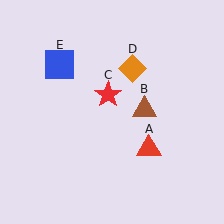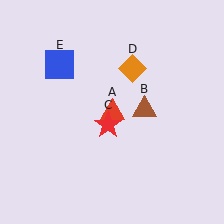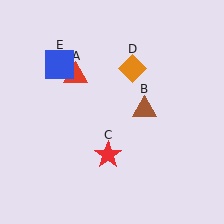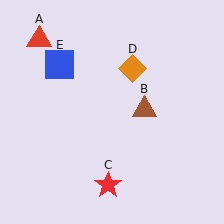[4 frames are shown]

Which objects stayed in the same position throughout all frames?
Brown triangle (object B) and orange diamond (object D) and blue square (object E) remained stationary.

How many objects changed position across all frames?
2 objects changed position: red triangle (object A), red star (object C).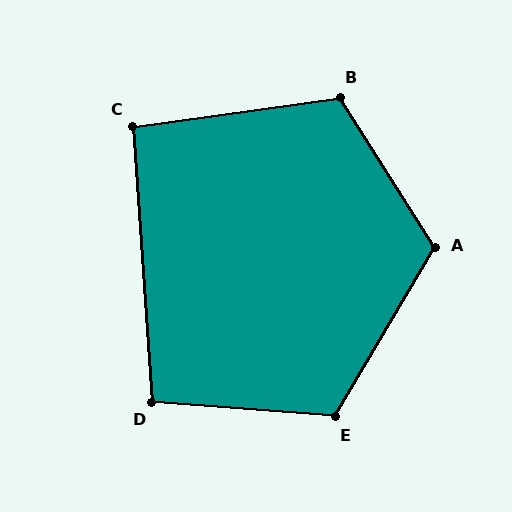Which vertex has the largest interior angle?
A, at approximately 117 degrees.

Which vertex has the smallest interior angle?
C, at approximately 94 degrees.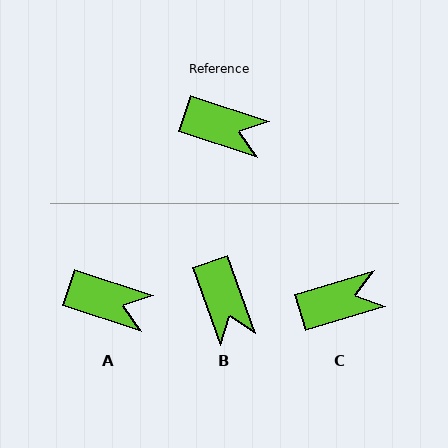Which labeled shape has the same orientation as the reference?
A.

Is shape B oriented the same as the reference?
No, it is off by about 52 degrees.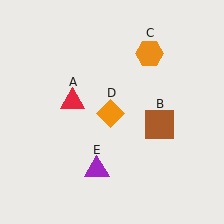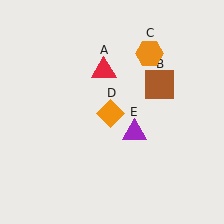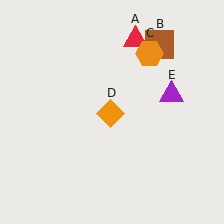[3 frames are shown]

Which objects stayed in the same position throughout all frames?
Orange hexagon (object C) and orange diamond (object D) remained stationary.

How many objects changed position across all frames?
3 objects changed position: red triangle (object A), brown square (object B), purple triangle (object E).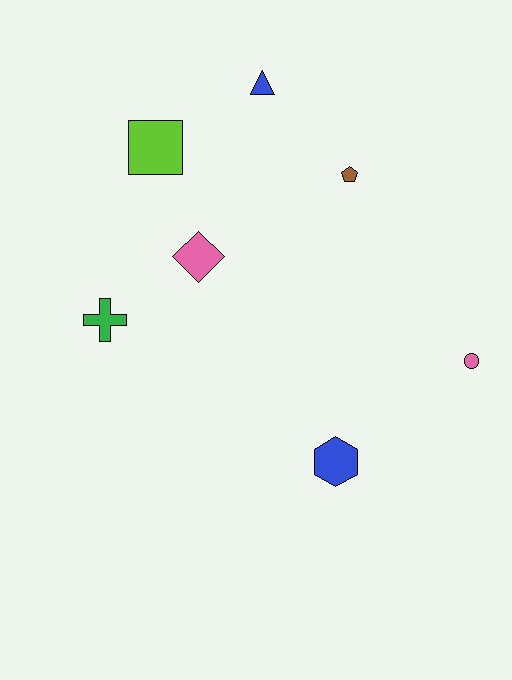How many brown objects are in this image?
There is 1 brown object.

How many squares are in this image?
There is 1 square.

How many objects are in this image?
There are 7 objects.